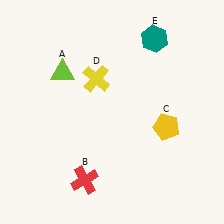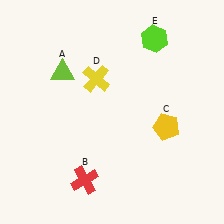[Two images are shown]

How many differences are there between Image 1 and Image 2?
There is 1 difference between the two images.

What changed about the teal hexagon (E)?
In Image 1, E is teal. In Image 2, it changed to lime.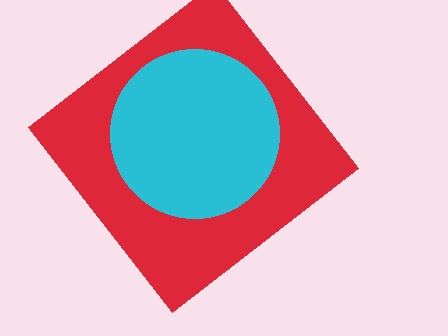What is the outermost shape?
The red diamond.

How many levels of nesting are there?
2.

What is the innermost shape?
The cyan circle.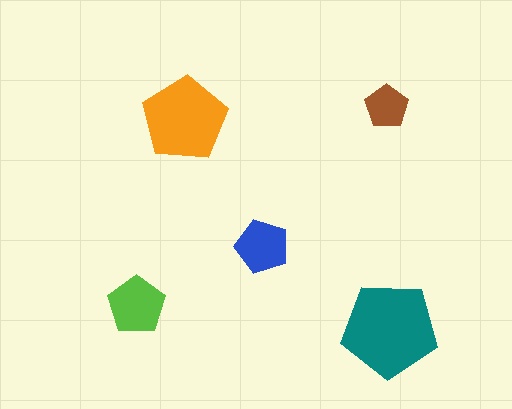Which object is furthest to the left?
The lime pentagon is leftmost.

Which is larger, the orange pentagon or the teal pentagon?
The teal one.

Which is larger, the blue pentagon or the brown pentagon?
The blue one.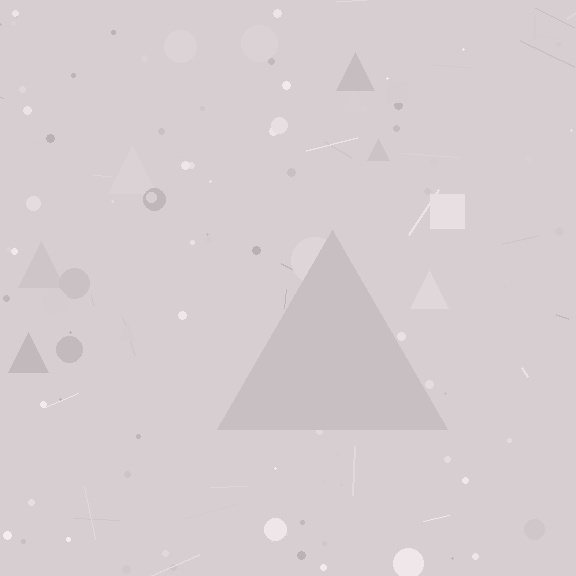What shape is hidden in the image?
A triangle is hidden in the image.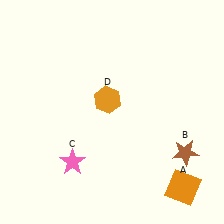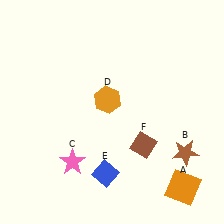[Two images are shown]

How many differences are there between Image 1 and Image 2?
There are 2 differences between the two images.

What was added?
A blue diamond (E), a brown diamond (F) were added in Image 2.